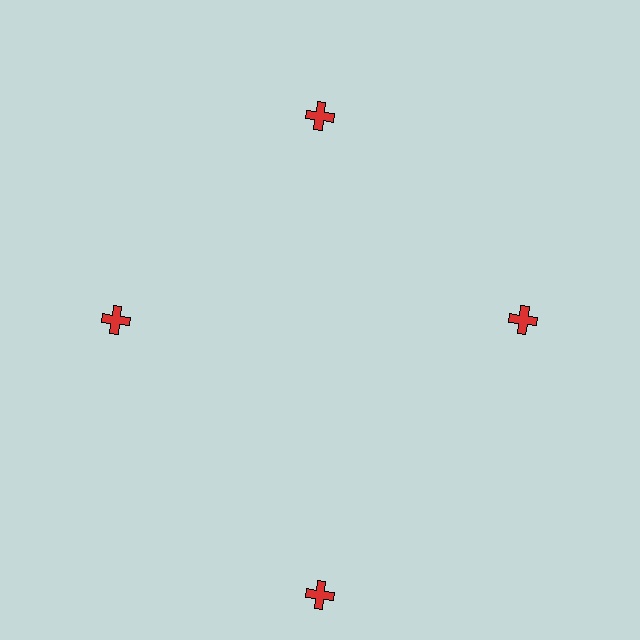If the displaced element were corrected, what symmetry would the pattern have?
It would have 4-fold rotational symmetry — the pattern would map onto itself every 90 degrees.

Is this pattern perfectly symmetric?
No. The 4 red crosses are arranged in a ring, but one element near the 6 o'clock position is pushed outward from the center, breaking the 4-fold rotational symmetry.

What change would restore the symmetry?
The symmetry would be restored by moving it inward, back onto the ring so that all 4 crosses sit at equal angles and equal distance from the center.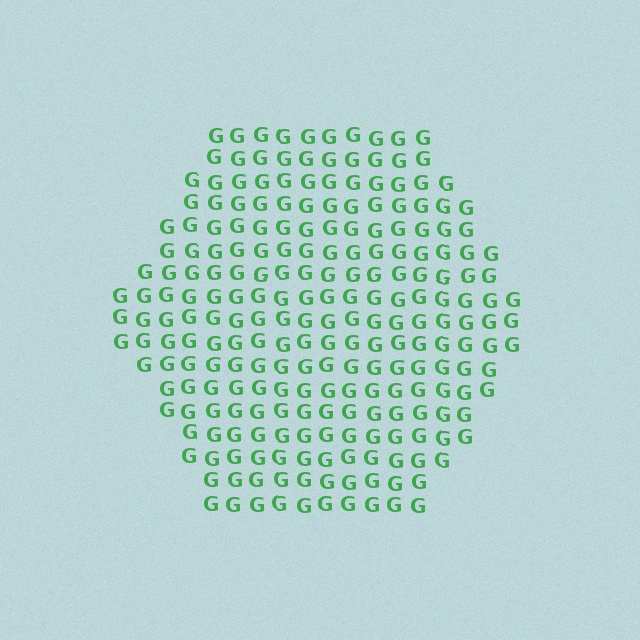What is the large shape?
The large shape is a hexagon.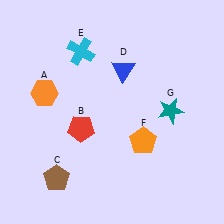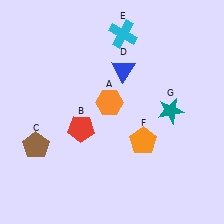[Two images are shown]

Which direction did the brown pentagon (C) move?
The brown pentagon (C) moved up.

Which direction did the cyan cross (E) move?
The cyan cross (E) moved right.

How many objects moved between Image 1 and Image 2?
3 objects moved between the two images.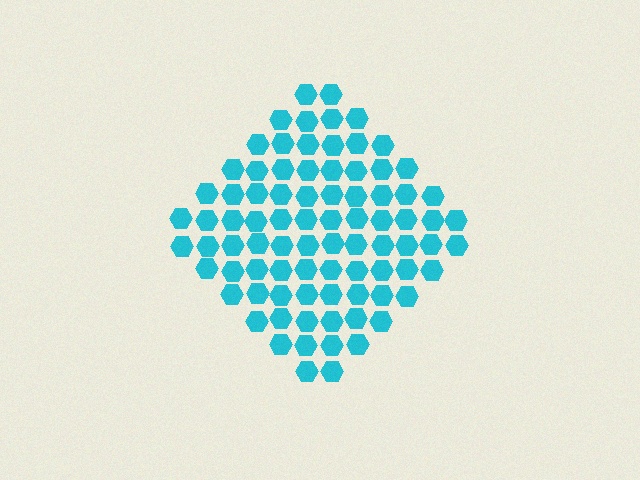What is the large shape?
The large shape is a diamond.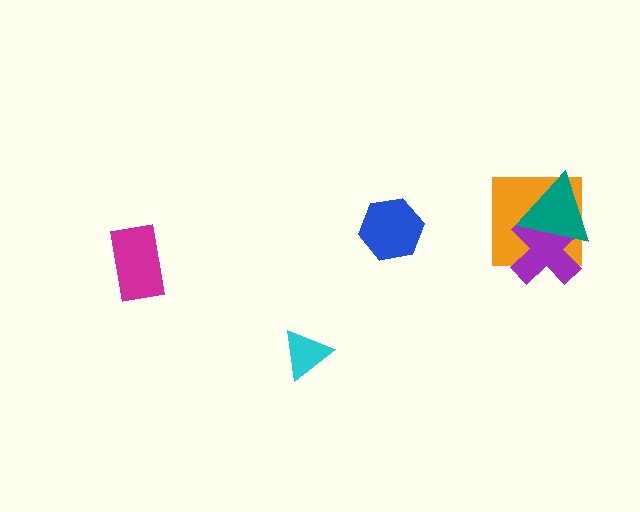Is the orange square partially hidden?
Yes, it is partially covered by another shape.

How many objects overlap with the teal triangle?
2 objects overlap with the teal triangle.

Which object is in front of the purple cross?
The teal triangle is in front of the purple cross.